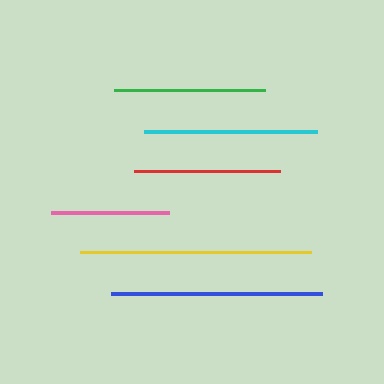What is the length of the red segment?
The red segment is approximately 147 pixels long.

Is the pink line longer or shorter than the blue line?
The blue line is longer than the pink line.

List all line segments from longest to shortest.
From longest to shortest: yellow, blue, cyan, green, red, pink.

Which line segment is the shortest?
The pink line is the shortest at approximately 117 pixels.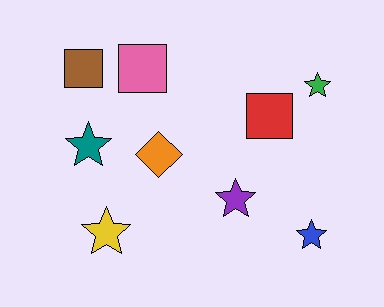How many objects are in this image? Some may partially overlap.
There are 9 objects.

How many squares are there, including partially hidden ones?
There are 3 squares.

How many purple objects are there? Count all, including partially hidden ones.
There is 1 purple object.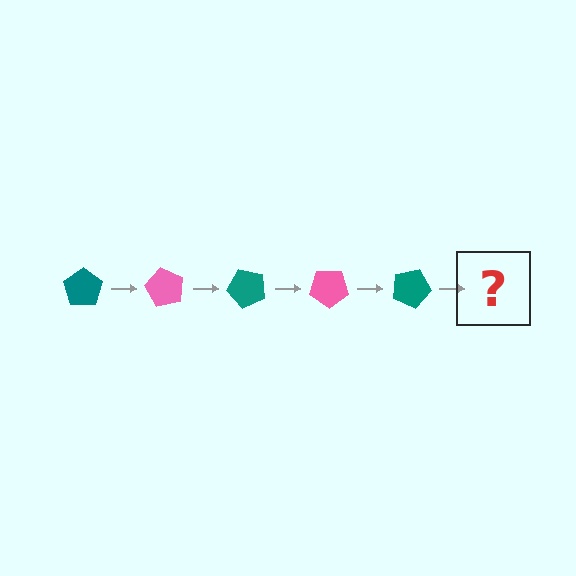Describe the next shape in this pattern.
It should be a pink pentagon, rotated 300 degrees from the start.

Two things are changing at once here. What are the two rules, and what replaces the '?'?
The two rules are that it rotates 60 degrees each step and the color cycles through teal and pink. The '?' should be a pink pentagon, rotated 300 degrees from the start.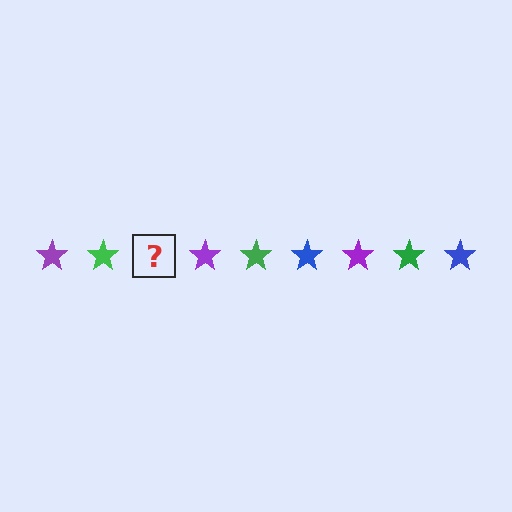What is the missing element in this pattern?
The missing element is a blue star.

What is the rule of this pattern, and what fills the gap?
The rule is that the pattern cycles through purple, green, blue stars. The gap should be filled with a blue star.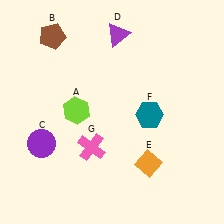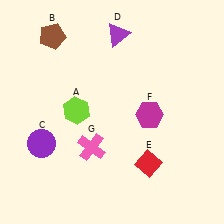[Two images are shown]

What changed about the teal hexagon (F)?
In Image 1, F is teal. In Image 2, it changed to magenta.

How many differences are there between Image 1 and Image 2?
There are 2 differences between the two images.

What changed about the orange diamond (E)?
In Image 1, E is orange. In Image 2, it changed to red.